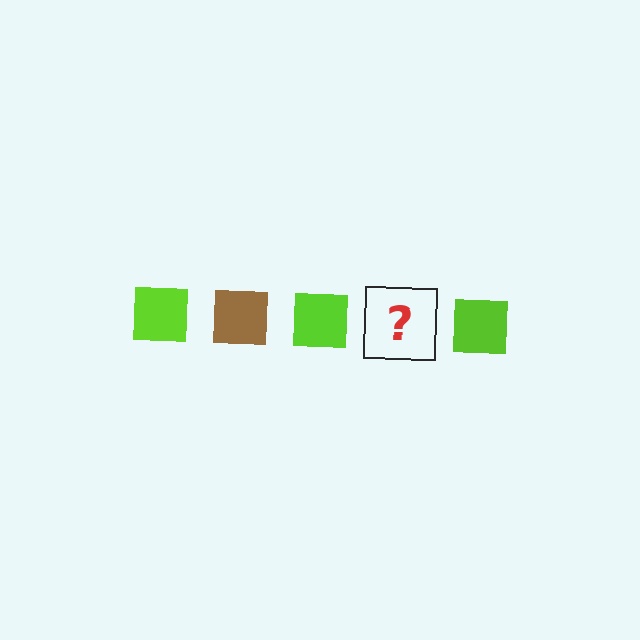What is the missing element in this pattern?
The missing element is a brown square.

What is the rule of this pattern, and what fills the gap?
The rule is that the pattern cycles through lime, brown squares. The gap should be filled with a brown square.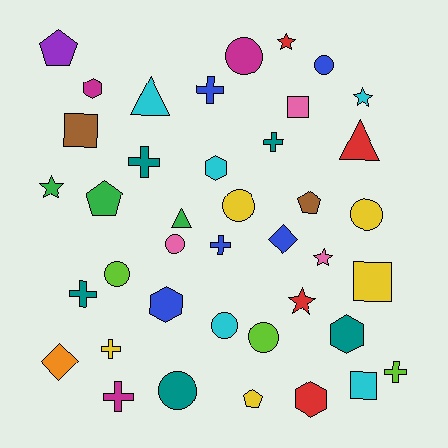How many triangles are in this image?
There are 3 triangles.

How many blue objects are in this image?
There are 5 blue objects.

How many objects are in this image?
There are 40 objects.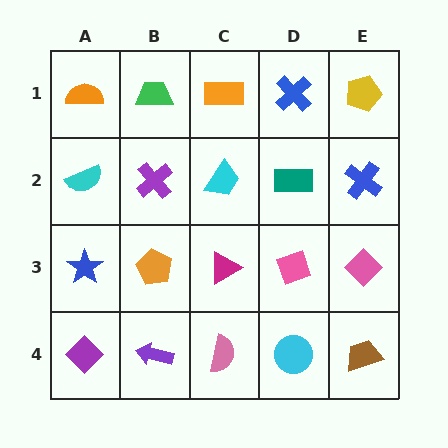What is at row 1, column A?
An orange semicircle.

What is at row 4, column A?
A purple diamond.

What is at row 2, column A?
A cyan semicircle.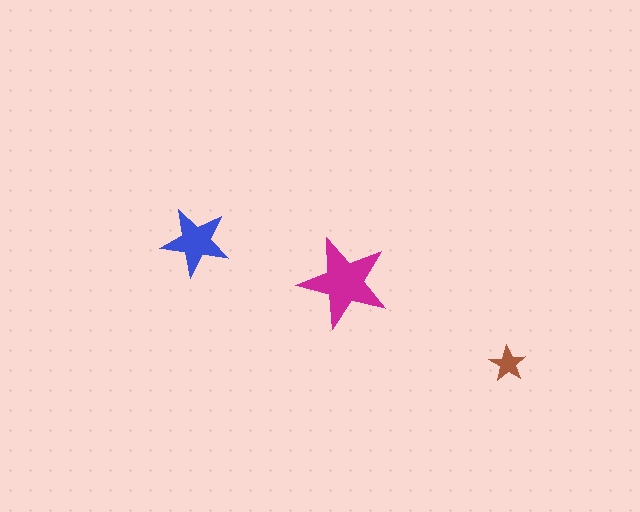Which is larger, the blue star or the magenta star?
The magenta one.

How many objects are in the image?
There are 3 objects in the image.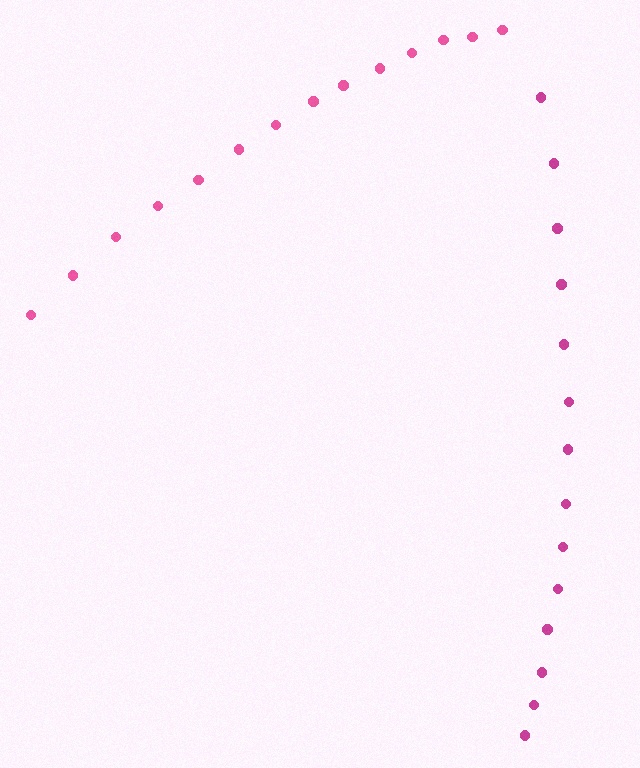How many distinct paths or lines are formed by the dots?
There are 2 distinct paths.